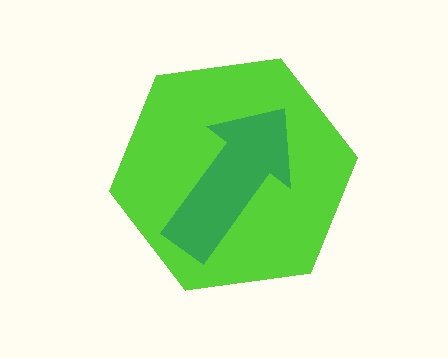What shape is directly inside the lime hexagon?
The green arrow.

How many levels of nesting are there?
2.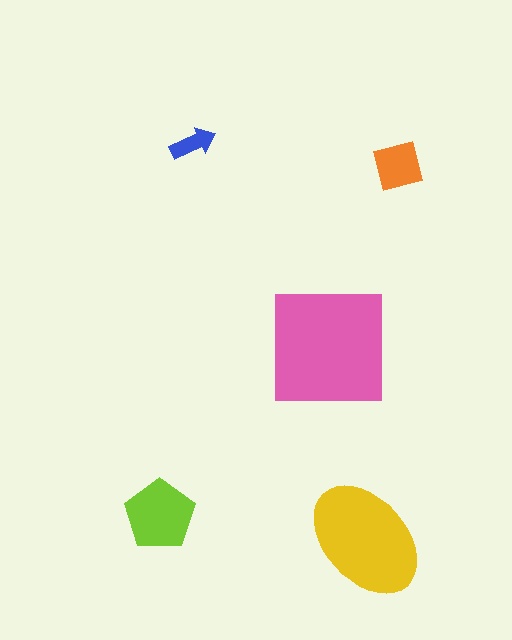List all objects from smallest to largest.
The blue arrow, the orange square, the lime pentagon, the yellow ellipse, the pink square.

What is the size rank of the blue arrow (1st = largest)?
5th.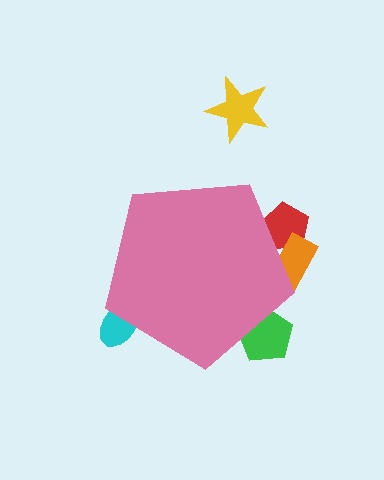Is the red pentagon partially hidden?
Yes, the red pentagon is partially hidden behind the pink pentagon.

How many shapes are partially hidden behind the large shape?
4 shapes are partially hidden.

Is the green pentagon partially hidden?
Yes, the green pentagon is partially hidden behind the pink pentagon.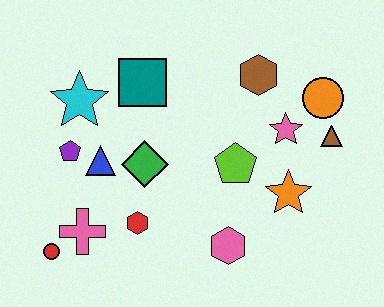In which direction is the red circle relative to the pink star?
The red circle is to the left of the pink star.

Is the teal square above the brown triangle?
Yes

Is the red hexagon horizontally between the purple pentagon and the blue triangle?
No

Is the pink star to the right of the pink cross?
Yes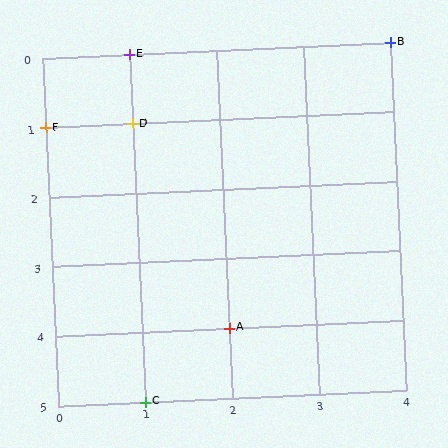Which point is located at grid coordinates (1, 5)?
Point C is at (1, 5).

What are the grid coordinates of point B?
Point B is at grid coordinates (4, 0).